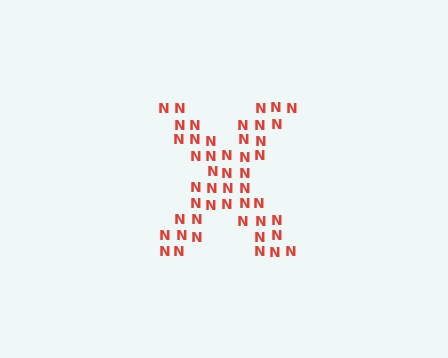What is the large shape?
The large shape is the letter X.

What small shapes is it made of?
It is made of small letter N's.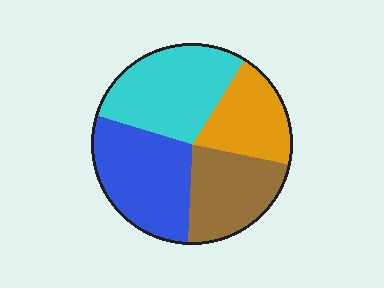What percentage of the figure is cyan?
Cyan covers around 30% of the figure.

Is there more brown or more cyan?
Cyan.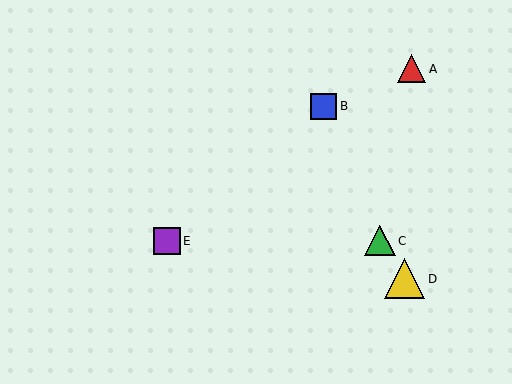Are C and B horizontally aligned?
No, C is at y≈241 and B is at y≈106.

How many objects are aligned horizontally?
2 objects (C, E) are aligned horizontally.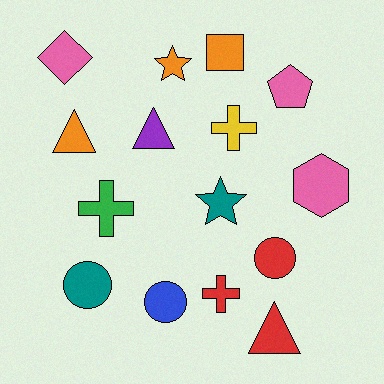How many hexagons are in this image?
There is 1 hexagon.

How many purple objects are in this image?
There is 1 purple object.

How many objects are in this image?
There are 15 objects.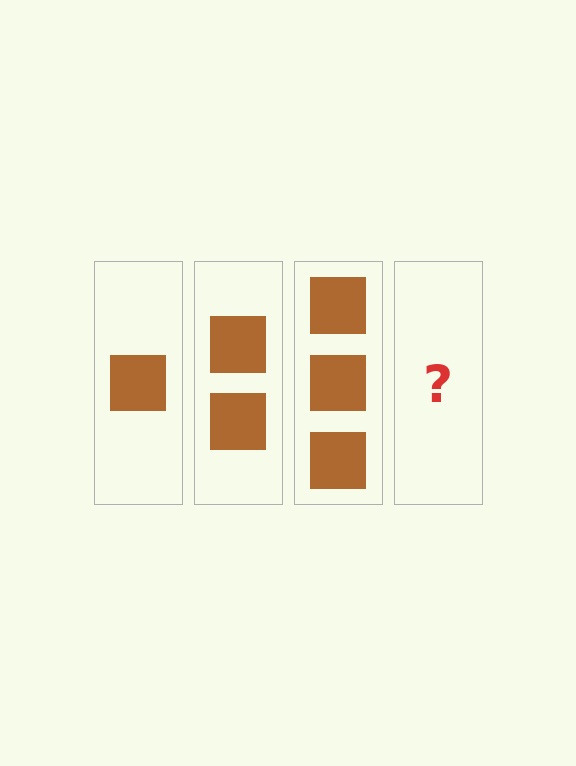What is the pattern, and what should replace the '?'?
The pattern is that each step adds one more square. The '?' should be 4 squares.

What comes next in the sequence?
The next element should be 4 squares.